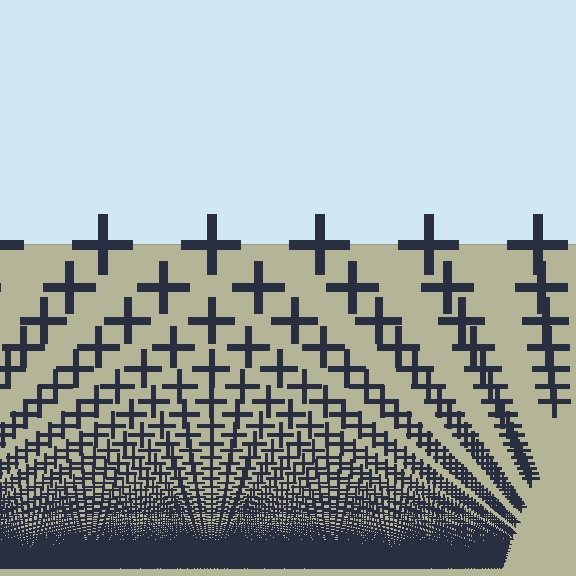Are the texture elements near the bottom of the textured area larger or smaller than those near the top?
Smaller. The gradient is inverted — elements near the bottom are smaller and denser.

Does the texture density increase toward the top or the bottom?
Density increases toward the bottom.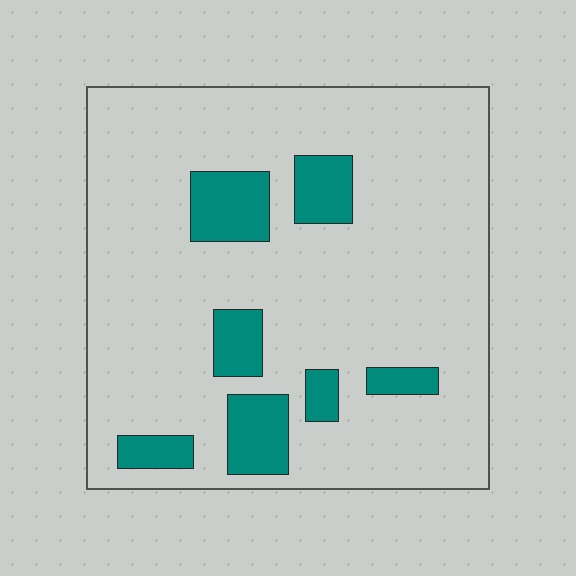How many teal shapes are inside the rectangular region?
7.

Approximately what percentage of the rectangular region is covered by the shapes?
Approximately 15%.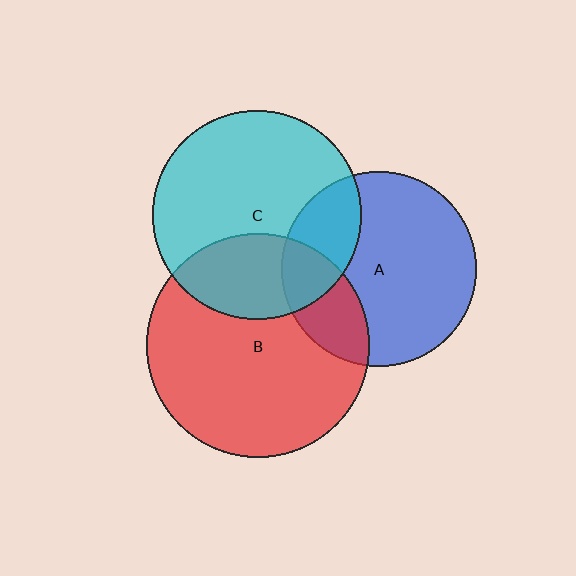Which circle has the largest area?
Circle B (red).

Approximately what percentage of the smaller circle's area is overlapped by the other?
Approximately 25%.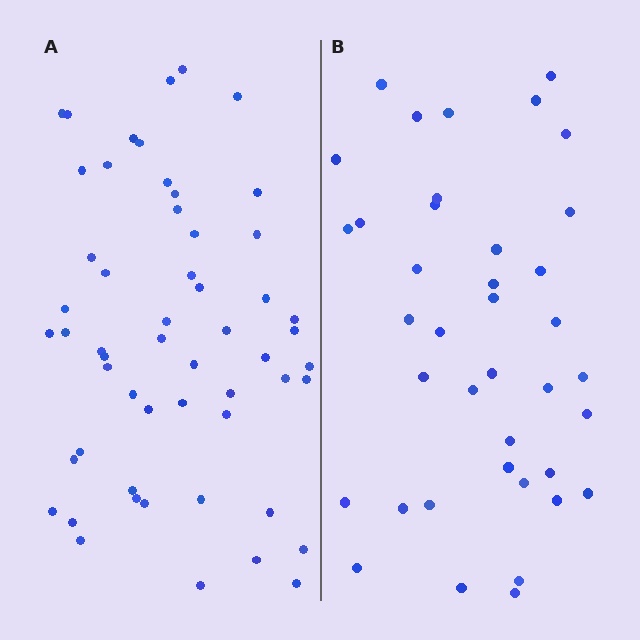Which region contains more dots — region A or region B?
Region A (the left region) has more dots.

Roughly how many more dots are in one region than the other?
Region A has approximately 15 more dots than region B.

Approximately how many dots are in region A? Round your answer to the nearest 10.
About 60 dots. (The exact count is 55, which rounds to 60.)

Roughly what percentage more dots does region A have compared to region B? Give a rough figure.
About 40% more.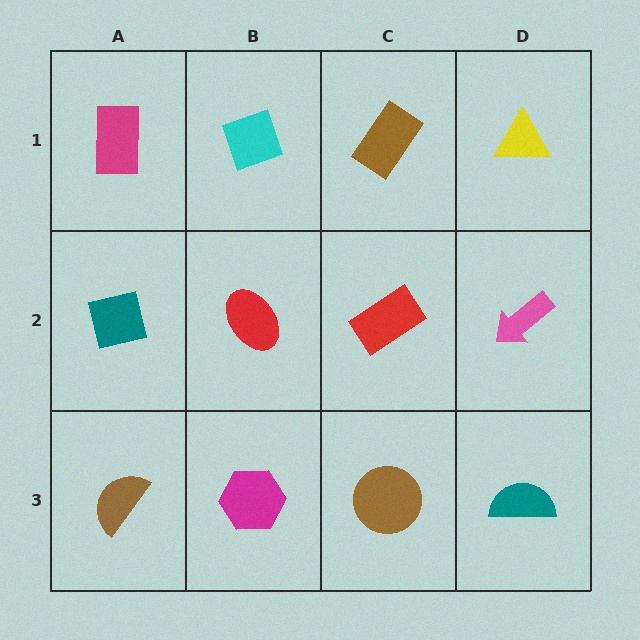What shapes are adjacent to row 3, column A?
A teal square (row 2, column A), a magenta hexagon (row 3, column B).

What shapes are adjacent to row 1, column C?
A red rectangle (row 2, column C), a cyan diamond (row 1, column B), a yellow triangle (row 1, column D).